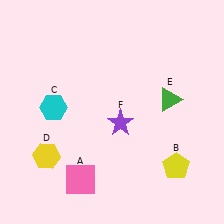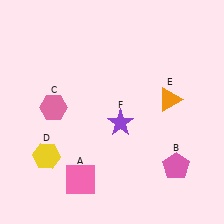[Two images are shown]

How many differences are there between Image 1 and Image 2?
There are 3 differences between the two images.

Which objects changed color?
B changed from yellow to pink. C changed from cyan to pink. E changed from green to orange.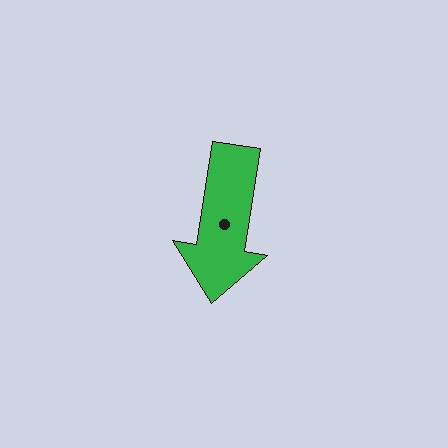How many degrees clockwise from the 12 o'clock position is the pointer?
Approximately 189 degrees.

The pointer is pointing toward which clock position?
Roughly 6 o'clock.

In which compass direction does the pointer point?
South.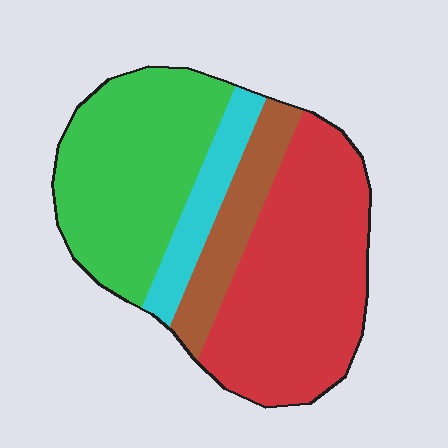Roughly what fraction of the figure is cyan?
Cyan covers 10% of the figure.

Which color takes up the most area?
Red, at roughly 40%.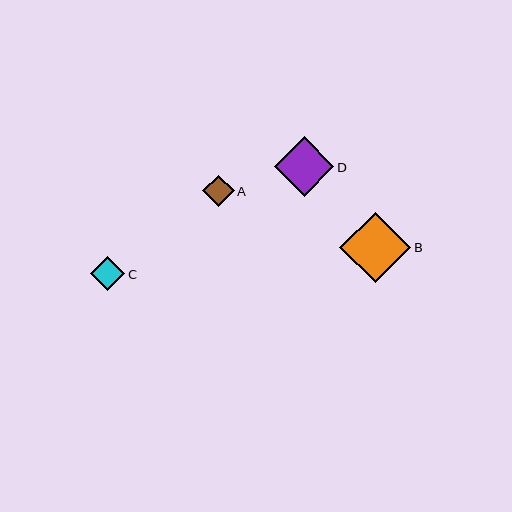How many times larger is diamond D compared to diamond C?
Diamond D is approximately 1.7 times the size of diamond C.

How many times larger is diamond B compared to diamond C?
Diamond B is approximately 2.1 times the size of diamond C.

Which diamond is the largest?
Diamond B is the largest with a size of approximately 71 pixels.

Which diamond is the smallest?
Diamond A is the smallest with a size of approximately 31 pixels.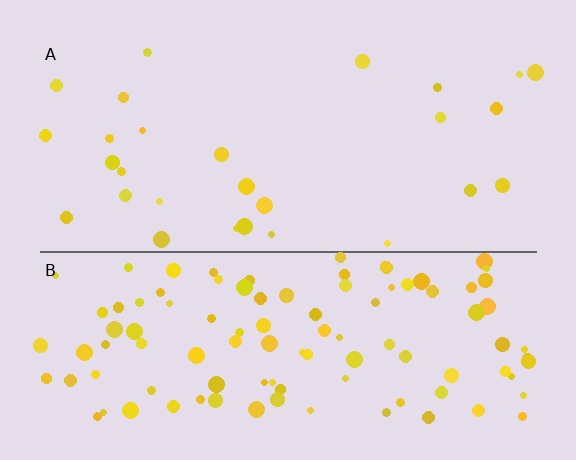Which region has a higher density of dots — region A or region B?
B (the bottom).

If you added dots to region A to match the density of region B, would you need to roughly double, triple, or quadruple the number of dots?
Approximately quadruple.